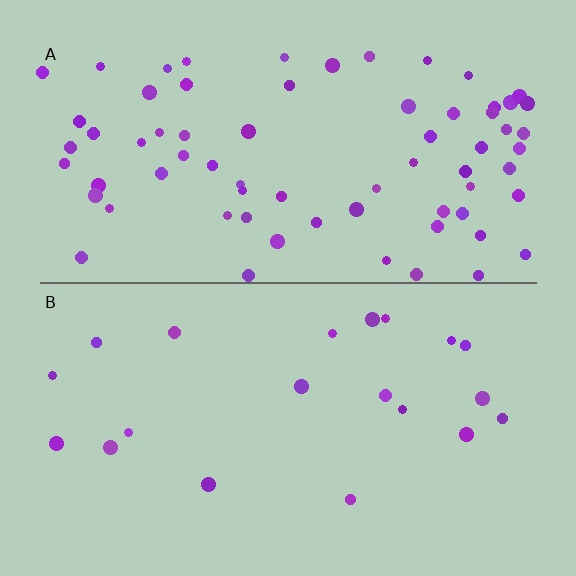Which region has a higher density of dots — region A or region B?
A (the top).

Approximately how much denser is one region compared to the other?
Approximately 3.4× — region A over region B.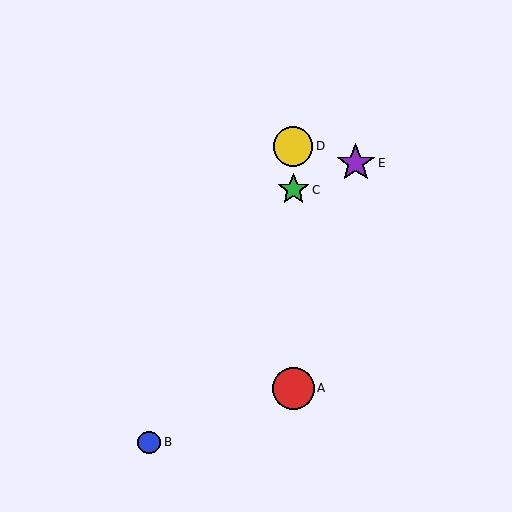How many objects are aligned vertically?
3 objects (A, C, D) are aligned vertically.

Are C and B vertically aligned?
No, C is at x≈293 and B is at x≈149.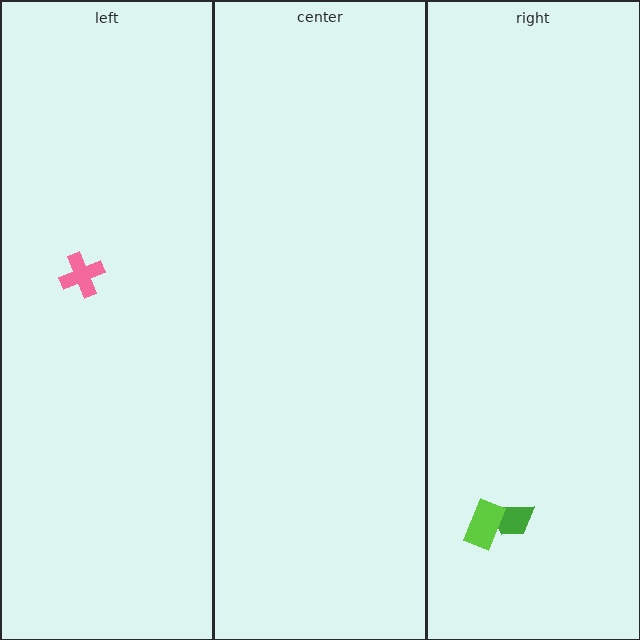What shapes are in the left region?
The pink cross.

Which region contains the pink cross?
The left region.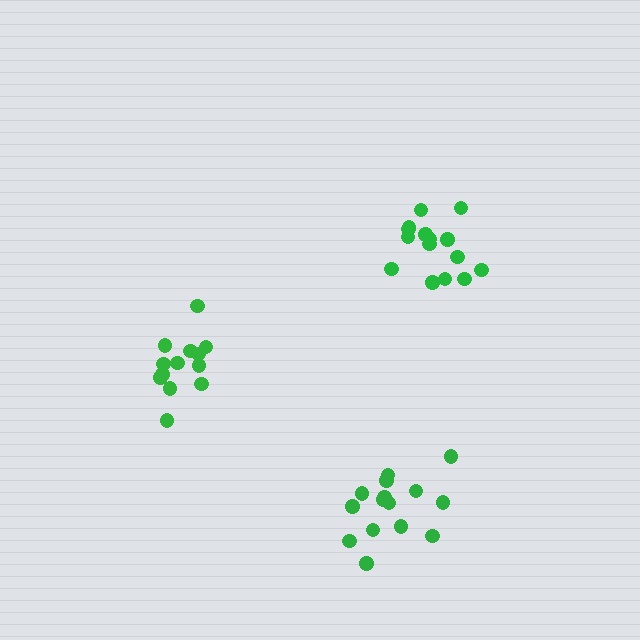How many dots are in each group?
Group 1: 14 dots, Group 2: 15 dots, Group 3: 15 dots (44 total).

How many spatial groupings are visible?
There are 3 spatial groupings.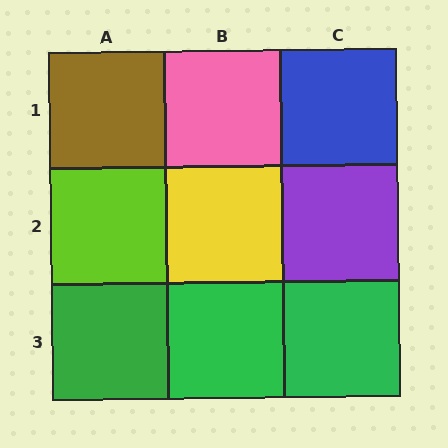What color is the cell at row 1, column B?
Pink.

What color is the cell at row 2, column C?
Purple.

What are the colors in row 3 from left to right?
Green, green, green.